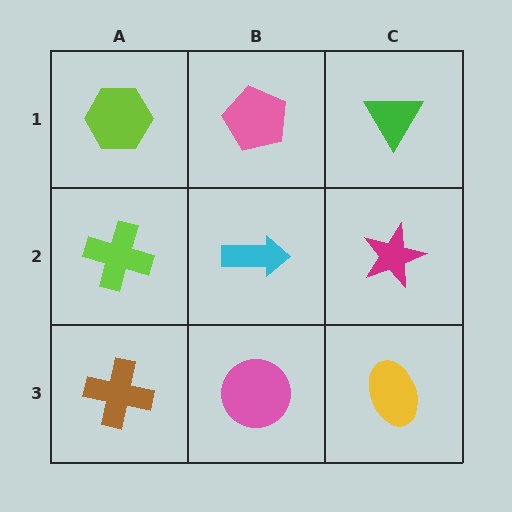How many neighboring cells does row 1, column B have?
3.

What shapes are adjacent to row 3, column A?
A lime cross (row 2, column A), a pink circle (row 3, column B).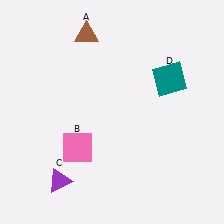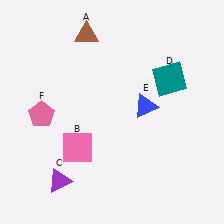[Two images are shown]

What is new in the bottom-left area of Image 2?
A pink pentagon (F) was added in the bottom-left area of Image 2.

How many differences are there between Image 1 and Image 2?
There are 2 differences between the two images.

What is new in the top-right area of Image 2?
A blue triangle (E) was added in the top-right area of Image 2.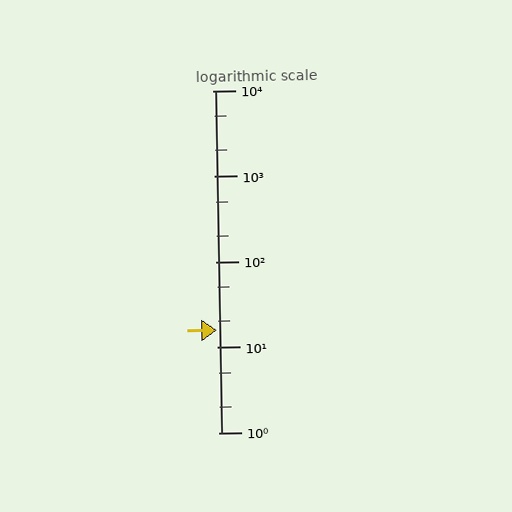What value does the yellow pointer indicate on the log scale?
The pointer indicates approximately 16.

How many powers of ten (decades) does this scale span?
The scale spans 4 decades, from 1 to 10000.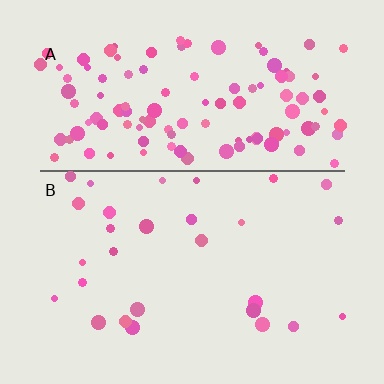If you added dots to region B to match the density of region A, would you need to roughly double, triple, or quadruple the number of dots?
Approximately quadruple.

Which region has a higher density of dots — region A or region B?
A (the top).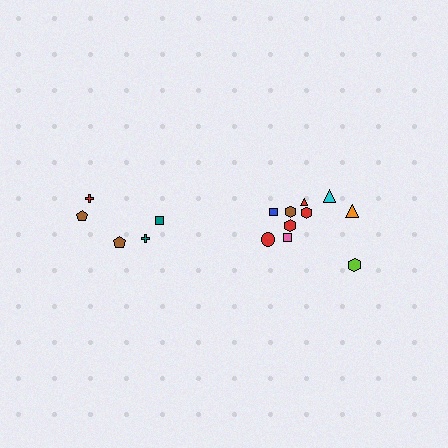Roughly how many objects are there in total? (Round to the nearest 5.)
Roughly 15 objects in total.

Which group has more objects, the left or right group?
The right group.